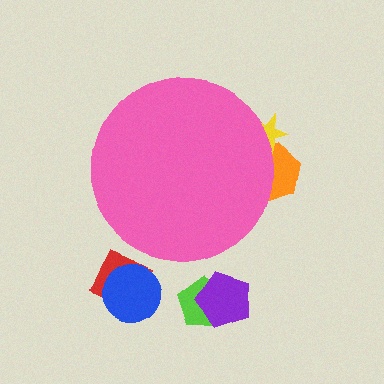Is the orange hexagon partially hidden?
Yes, the orange hexagon is partially hidden behind the pink circle.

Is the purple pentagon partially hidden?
No, the purple pentagon is fully visible.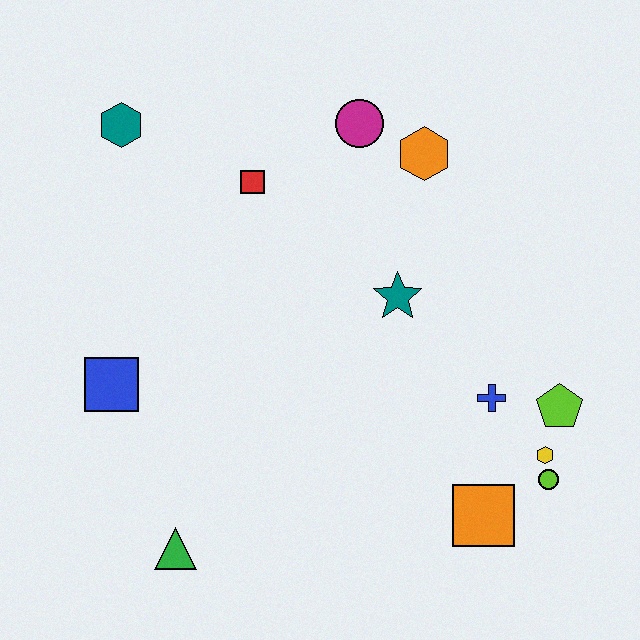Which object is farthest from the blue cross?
The teal hexagon is farthest from the blue cross.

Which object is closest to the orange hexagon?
The magenta circle is closest to the orange hexagon.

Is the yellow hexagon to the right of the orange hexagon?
Yes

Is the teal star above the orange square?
Yes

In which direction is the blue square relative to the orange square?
The blue square is to the left of the orange square.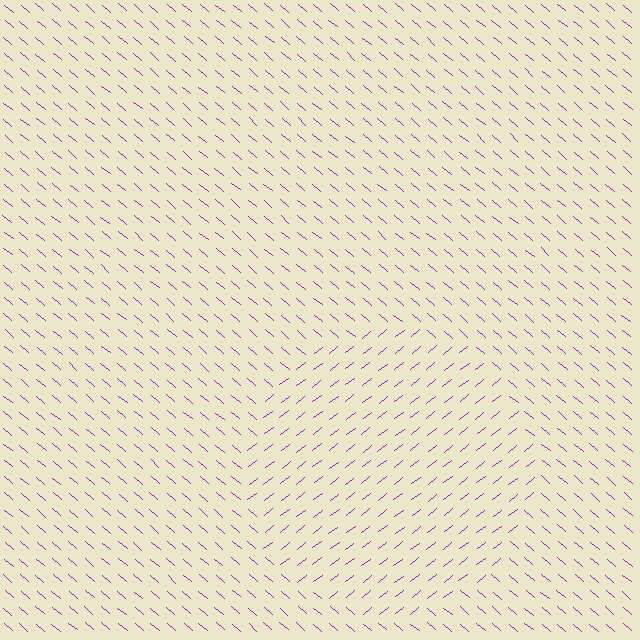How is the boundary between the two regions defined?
The boundary is defined purely by a change in line orientation (approximately 78 degrees difference). All lines are the same color and thickness.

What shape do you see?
I see a circle.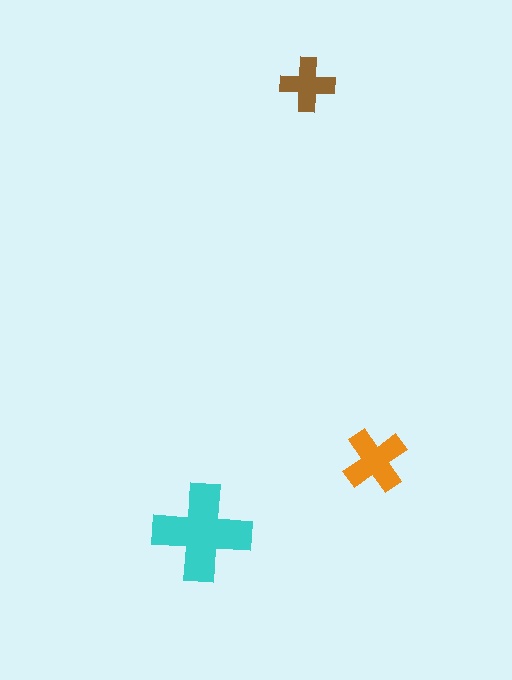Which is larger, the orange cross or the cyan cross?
The cyan one.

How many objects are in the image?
There are 3 objects in the image.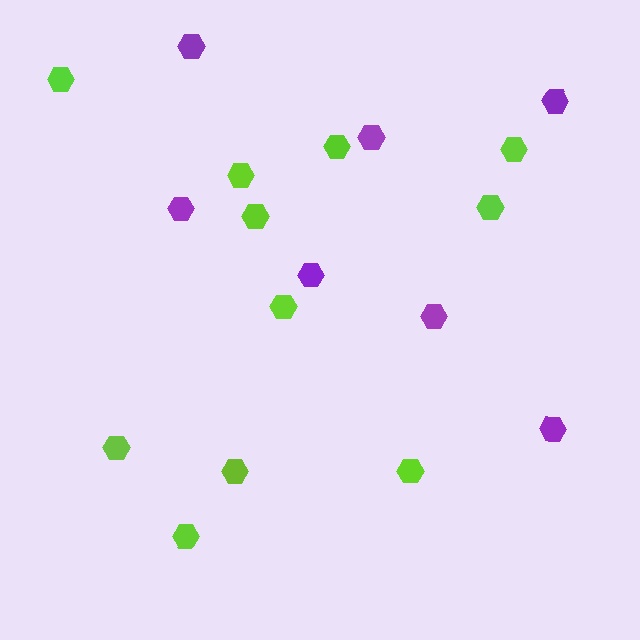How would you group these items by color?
There are 2 groups: one group of purple hexagons (7) and one group of lime hexagons (11).